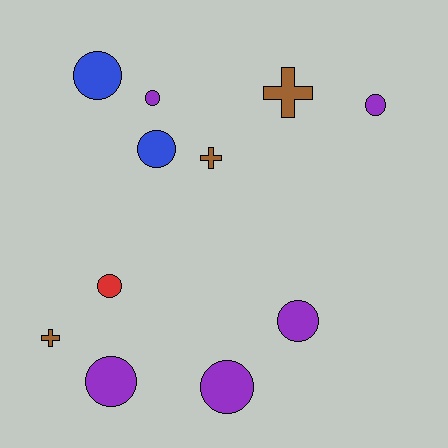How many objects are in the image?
There are 11 objects.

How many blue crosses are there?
There are no blue crosses.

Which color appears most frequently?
Purple, with 5 objects.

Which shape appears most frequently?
Circle, with 8 objects.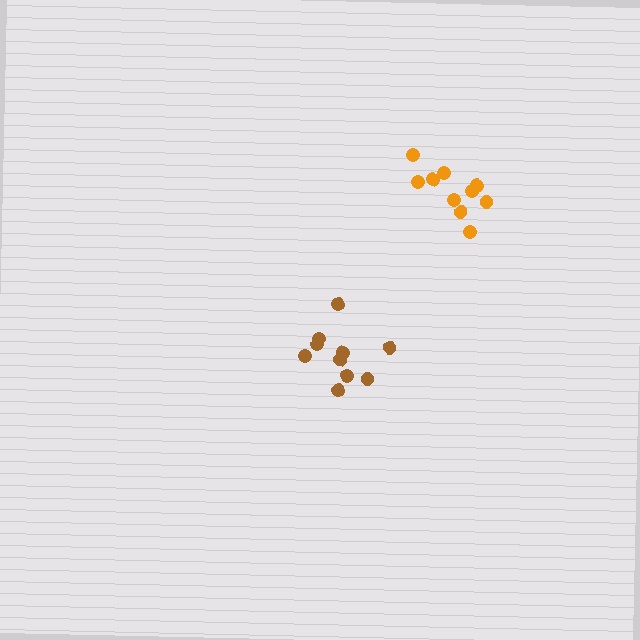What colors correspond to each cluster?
The clusters are colored: brown, orange.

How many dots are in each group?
Group 1: 10 dots, Group 2: 10 dots (20 total).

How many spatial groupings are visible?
There are 2 spatial groupings.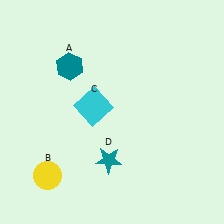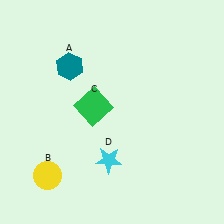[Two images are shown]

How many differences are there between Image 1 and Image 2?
There are 2 differences between the two images.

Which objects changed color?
C changed from cyan to green. D changed from teal to cyan.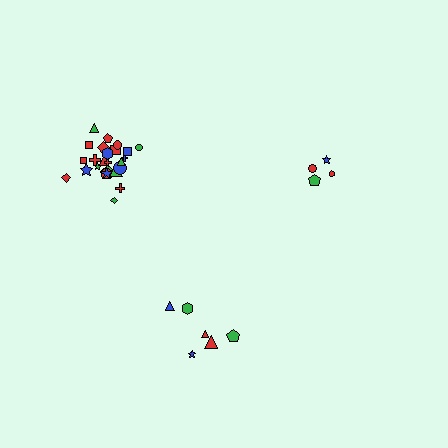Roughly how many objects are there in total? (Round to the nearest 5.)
Roughly 35 objects in total.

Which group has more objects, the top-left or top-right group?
The top-left group.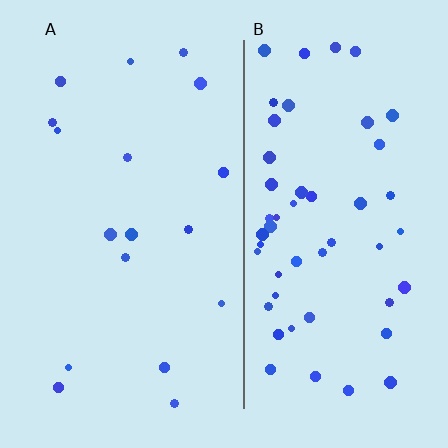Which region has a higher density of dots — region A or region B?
B (the right).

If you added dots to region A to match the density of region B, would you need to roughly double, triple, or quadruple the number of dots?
Approximately triple.